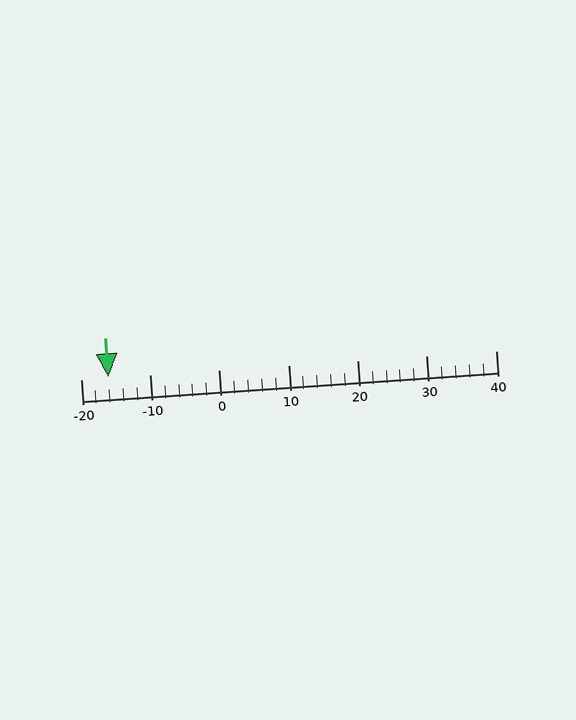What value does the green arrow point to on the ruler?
The green arrow points to approximately -16.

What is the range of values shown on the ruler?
The ruler shows values from -20 to 40.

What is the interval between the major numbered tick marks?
The major tick marks are spaced 10 units apart.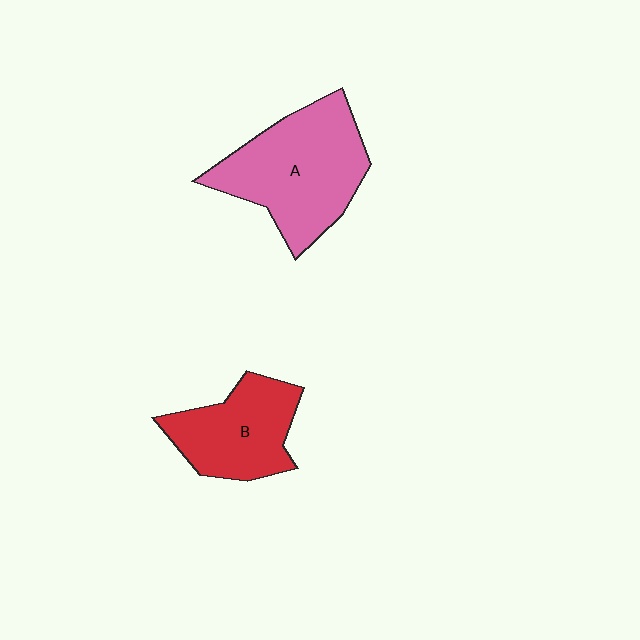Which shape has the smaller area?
Shape B (red).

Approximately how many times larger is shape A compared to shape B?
Approximately 1.4 times.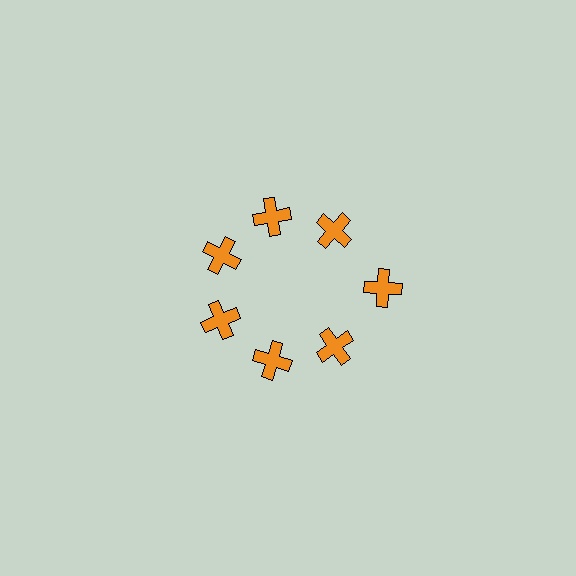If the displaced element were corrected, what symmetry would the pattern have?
It would have 7-fold rotational symmetry — the pattern would map onto itself every 51 degrees.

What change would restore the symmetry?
The symmetry would be restored by moving it inward, back onto the ring so that all 7 crosses sit at equal angles and equal distance from the center.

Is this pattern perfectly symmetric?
No. The 7 orange crosses are arranged in a ring, but one element near the 3 o'clock position is pushed outward from the center, breaking the 7-fold rotational symmetry.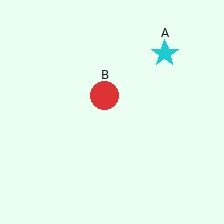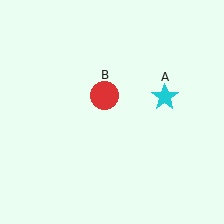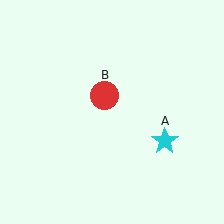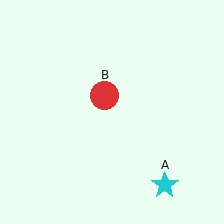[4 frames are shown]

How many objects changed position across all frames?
1 object changed position: cyan star (object A).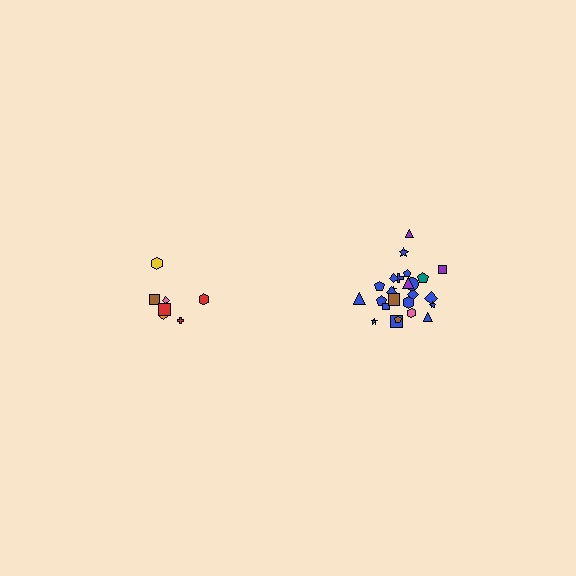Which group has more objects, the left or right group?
The right group.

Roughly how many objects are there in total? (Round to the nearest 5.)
Roughly 30 objects in total.